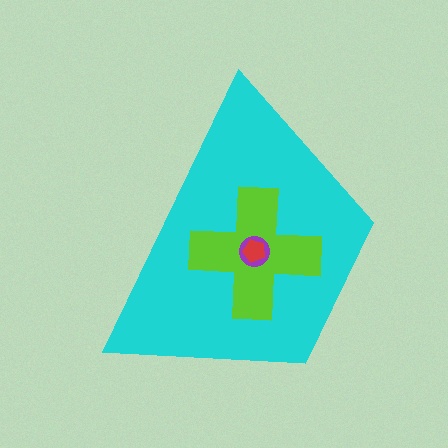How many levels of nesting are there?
4.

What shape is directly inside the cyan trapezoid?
The lime cross.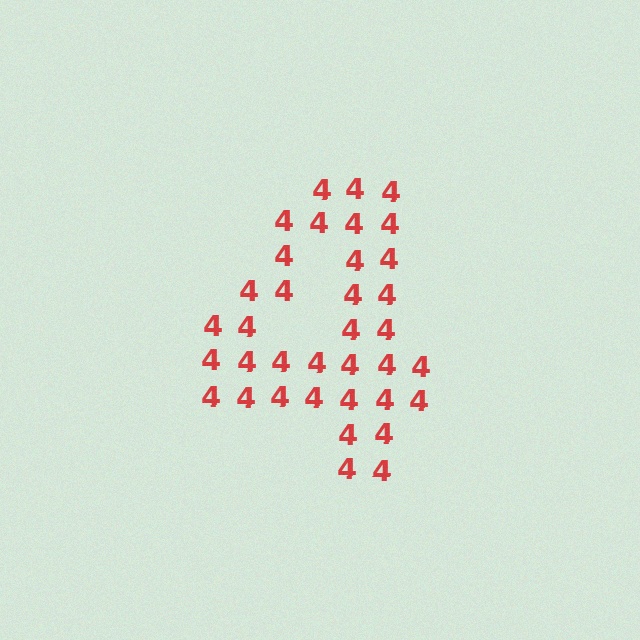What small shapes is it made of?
It is made of small digit 4's.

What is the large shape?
The large shape is the digit 4.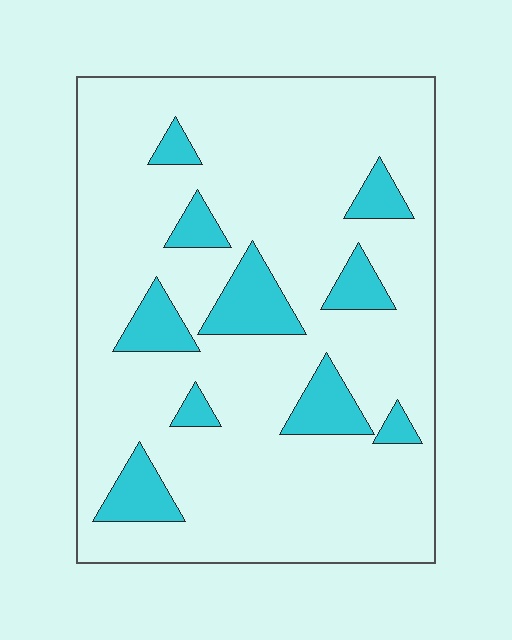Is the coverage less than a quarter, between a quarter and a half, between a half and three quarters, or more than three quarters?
Less than a quarter.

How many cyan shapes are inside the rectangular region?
10.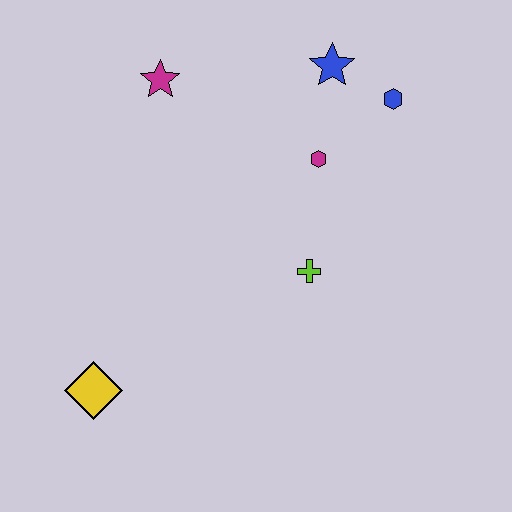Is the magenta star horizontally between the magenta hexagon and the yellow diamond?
Yes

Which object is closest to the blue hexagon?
The blue star is closest to the blue hexagon.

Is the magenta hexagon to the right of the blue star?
No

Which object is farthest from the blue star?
The yellow diamond is farthest from the blue star.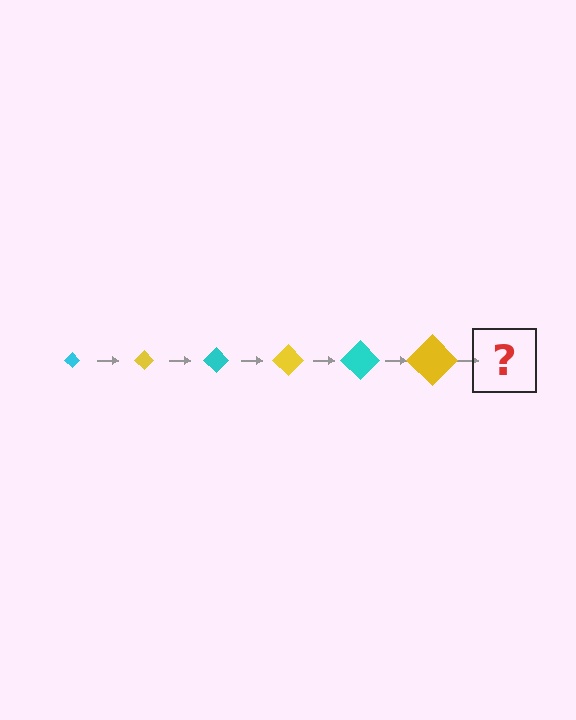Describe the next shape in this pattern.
It should be a cyan diamond, larger than the previous one.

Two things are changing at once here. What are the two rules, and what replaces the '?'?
The two rules are that the diamond grows larger each step and the color cycles through cyan and yellow. The '?' should be a cyan diamond, larger than the previous one.